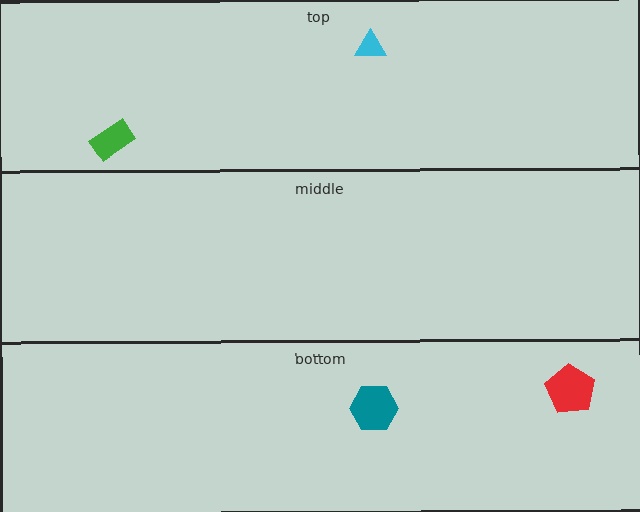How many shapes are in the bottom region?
2.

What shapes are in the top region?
The green rectangle, the cyan triangle.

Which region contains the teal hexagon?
The bottom region.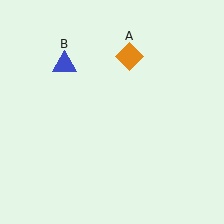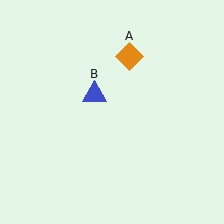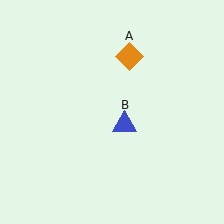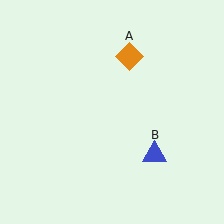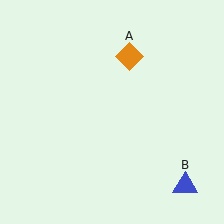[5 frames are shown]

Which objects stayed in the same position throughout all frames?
Orange diamond (object A) remained stationary.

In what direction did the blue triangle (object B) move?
The blue triangle (object B) moved down and to the right.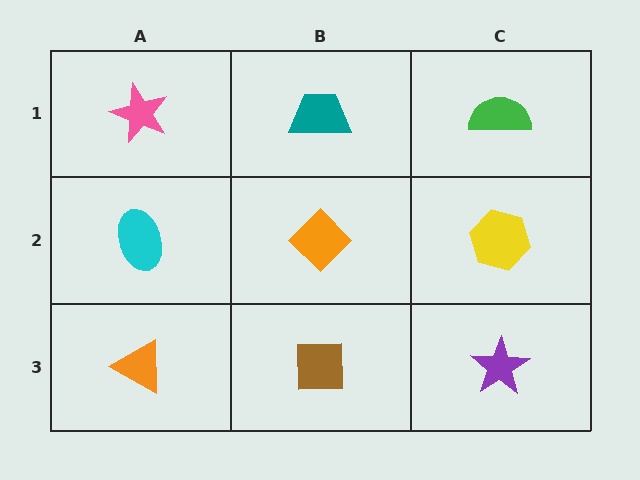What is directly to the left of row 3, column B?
An orange triangle.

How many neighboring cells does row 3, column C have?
2.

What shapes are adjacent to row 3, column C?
A yellow hexagon (row 2, column C), a brown square (row 3, column B).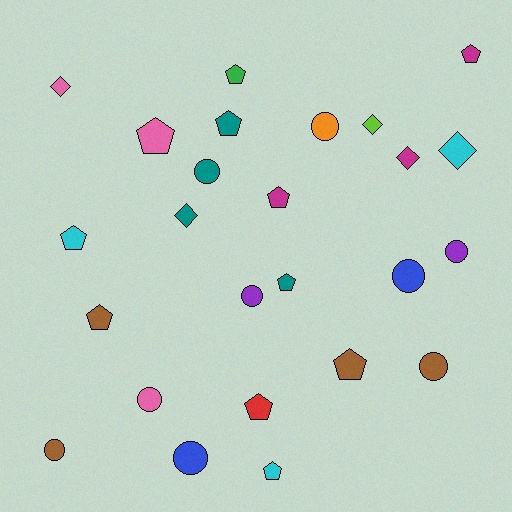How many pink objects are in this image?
There are 3 pink objects.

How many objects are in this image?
There are 25 objects.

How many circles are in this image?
There are 9 circles.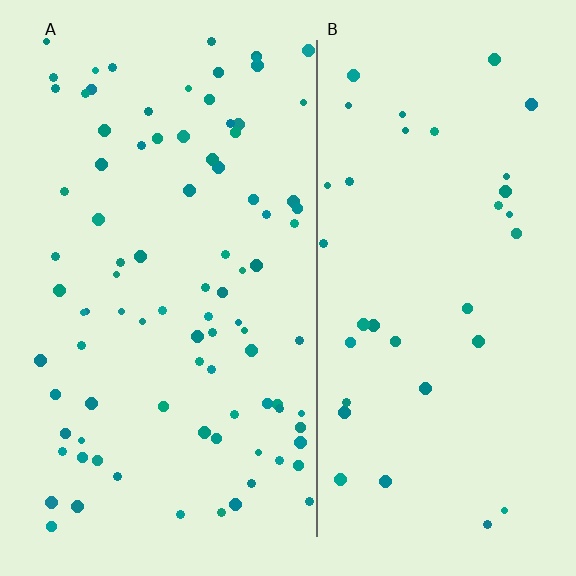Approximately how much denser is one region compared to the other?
Approximately 2.5× — region A over region B.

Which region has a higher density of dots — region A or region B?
A (the left).